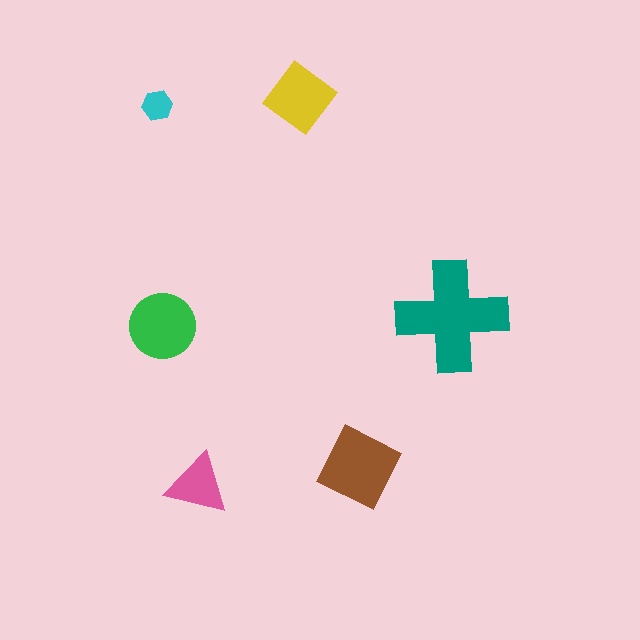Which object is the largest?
The teal cross.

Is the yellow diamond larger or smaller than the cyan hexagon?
Larger.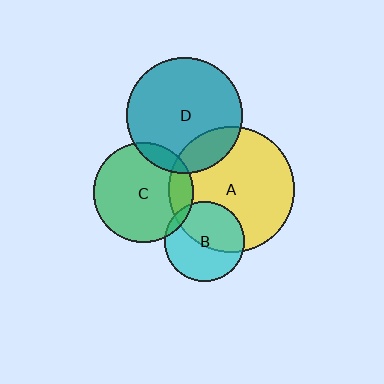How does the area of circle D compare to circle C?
Approximately 1.3 times.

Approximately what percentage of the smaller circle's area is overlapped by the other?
Approximately 15%.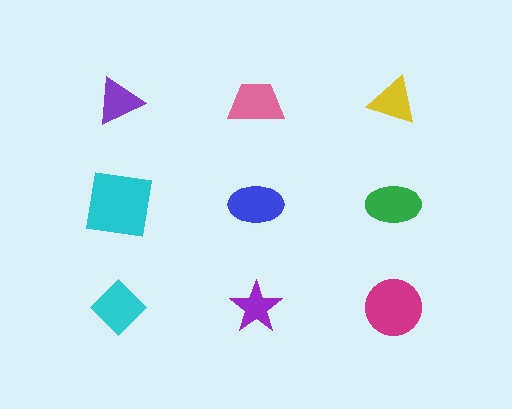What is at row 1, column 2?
A pink trapezoid.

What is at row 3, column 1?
A cyan diamond.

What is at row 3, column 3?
A magenta circle.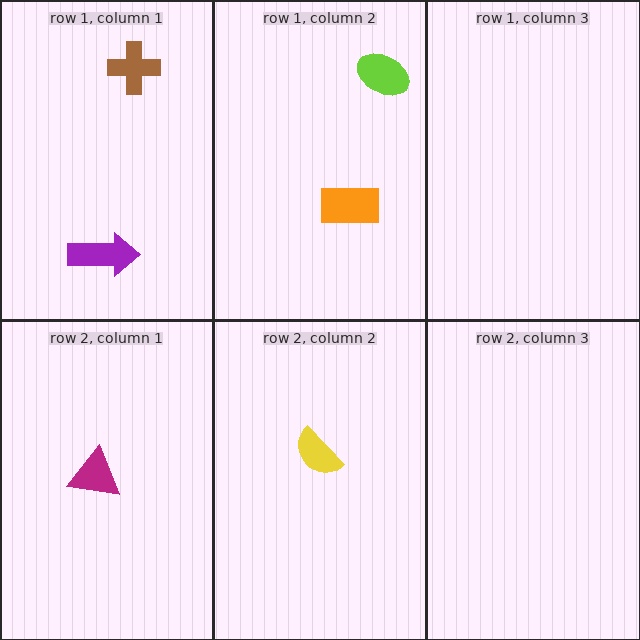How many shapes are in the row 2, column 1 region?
1.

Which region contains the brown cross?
The row 1, column 1 region.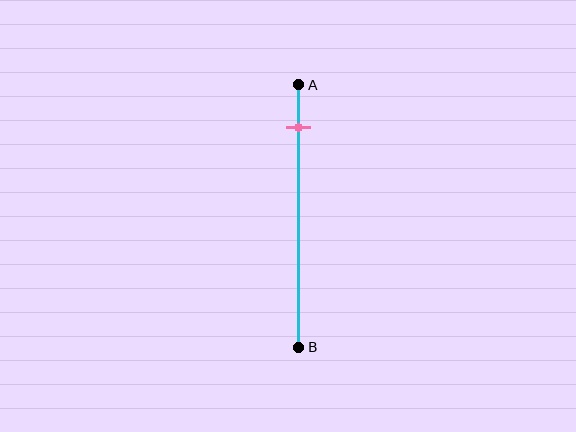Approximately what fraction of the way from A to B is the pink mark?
The pink mark is approximately 15% of the way from A to B.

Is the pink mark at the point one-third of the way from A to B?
No, the mark is at about 15% from A, not at the 33% one-third point.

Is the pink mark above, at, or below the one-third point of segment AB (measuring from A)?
The pink mark is above the one-third point of segment AB.